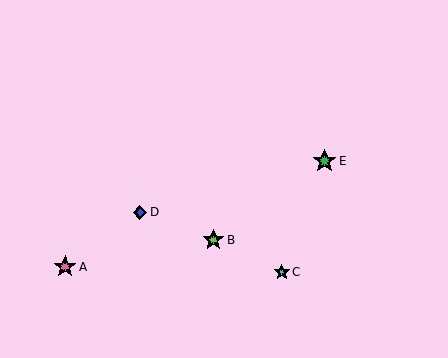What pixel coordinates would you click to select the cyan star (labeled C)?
Click at (282, 272) to select the cyan star C.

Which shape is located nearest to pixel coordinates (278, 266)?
The cyan star (labeled C) at (282, 272) is nearest to that location.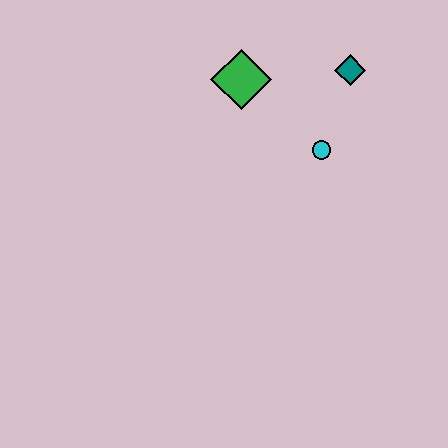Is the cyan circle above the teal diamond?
No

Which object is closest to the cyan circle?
The teal diamond is closest to the cyan circle.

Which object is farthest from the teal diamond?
The green diamond is farthest from the teal diamond.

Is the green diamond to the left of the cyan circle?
Yes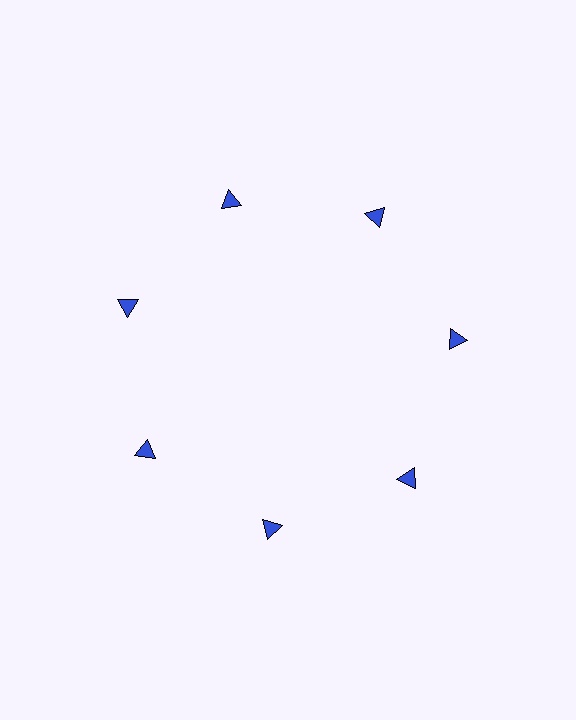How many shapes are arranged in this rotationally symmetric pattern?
There are 7 shapes, arranged in 7 groups of 1.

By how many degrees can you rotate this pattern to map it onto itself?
The pattern maps onto itself every 51 degrees of rotation.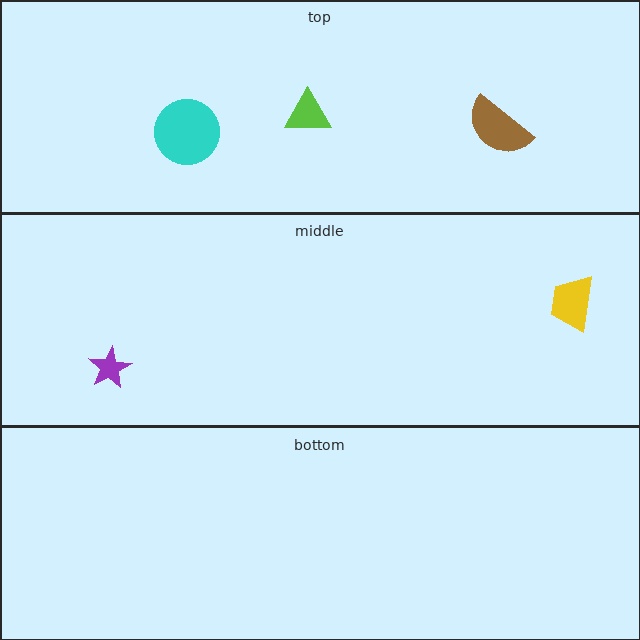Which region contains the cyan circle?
The top region.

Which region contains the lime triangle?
The top region.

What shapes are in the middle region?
The yellow trapezoid, the purple star.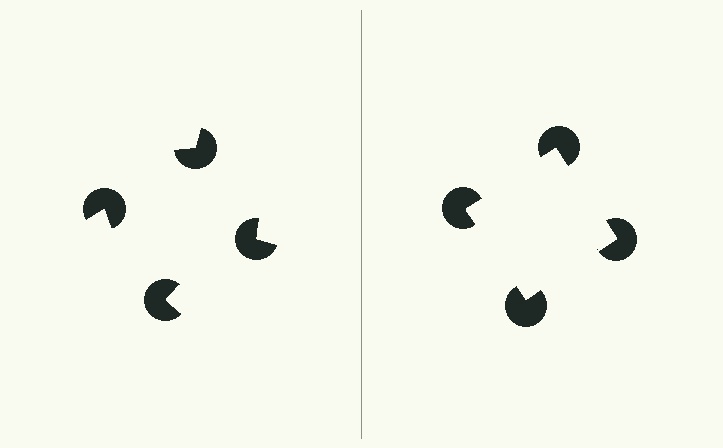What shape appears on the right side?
An illusory square.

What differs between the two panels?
The pac-man discs are positioned identically on both sides; only the wedge orientations differ. On the right they align to a square; on the left they are misaligned.